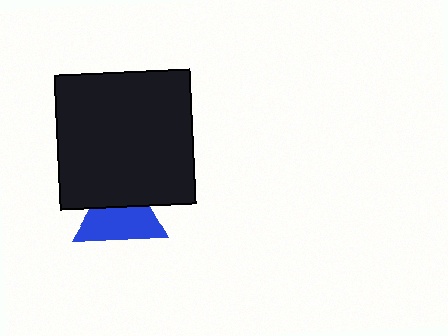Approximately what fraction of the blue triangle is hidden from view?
Roughly 39% of the blue triangle is hidden behind the black rectangle.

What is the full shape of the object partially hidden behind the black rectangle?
The partially hidden object is a blue triangle.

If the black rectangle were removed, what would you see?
You would see the complete blue triangle.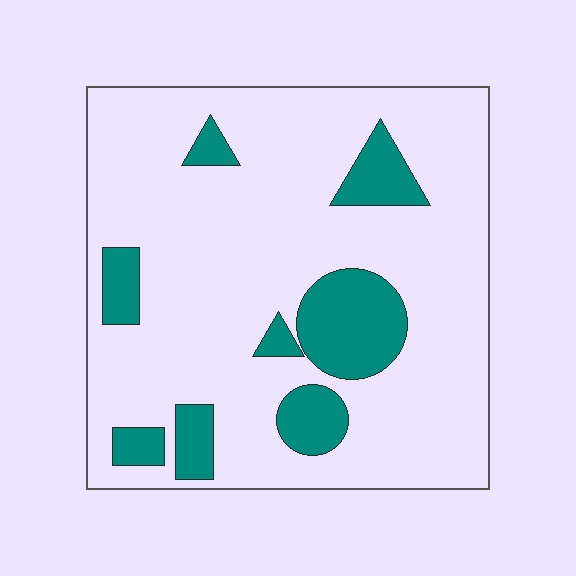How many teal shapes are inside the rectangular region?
8.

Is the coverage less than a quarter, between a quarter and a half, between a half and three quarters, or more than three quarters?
Less than a quarter.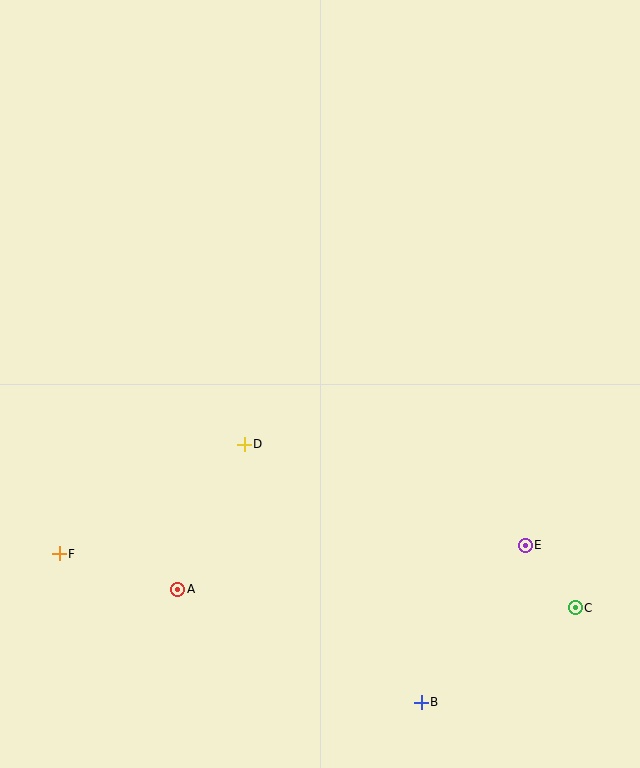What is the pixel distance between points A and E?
The distance between A and E is 351 pixels.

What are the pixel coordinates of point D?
Point D is at (244, 444).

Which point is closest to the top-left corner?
Point D is closest to the top-left corner.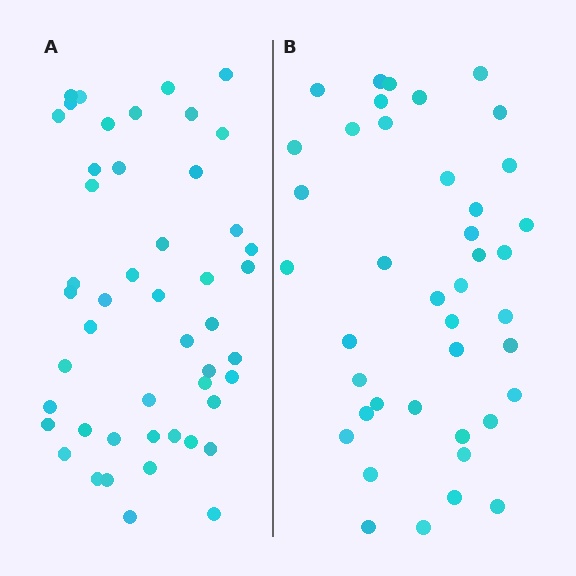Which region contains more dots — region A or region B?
Region A (the left region) has more dots.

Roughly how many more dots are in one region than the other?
Region A has roughly 8 or so more dots than region B.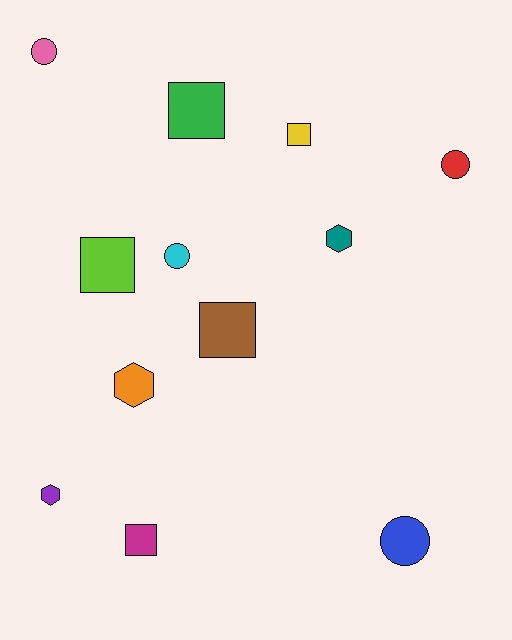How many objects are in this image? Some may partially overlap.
There are 12 objects.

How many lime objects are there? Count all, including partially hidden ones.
There is 1 lime object.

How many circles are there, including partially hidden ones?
There are 4 circles.